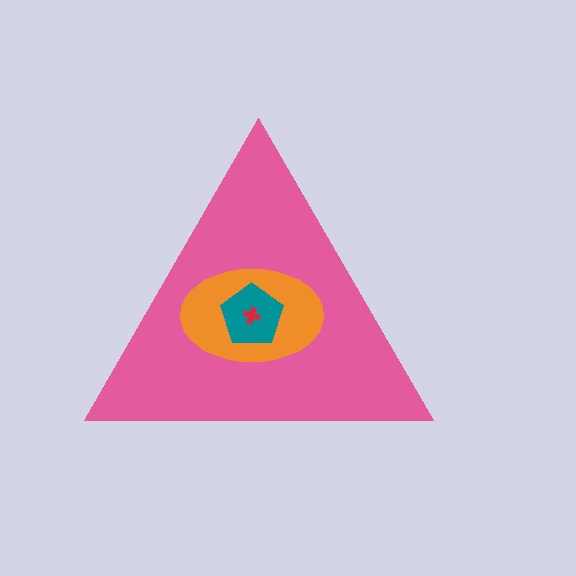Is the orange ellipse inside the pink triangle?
Yes.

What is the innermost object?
The red cross.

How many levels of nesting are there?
4.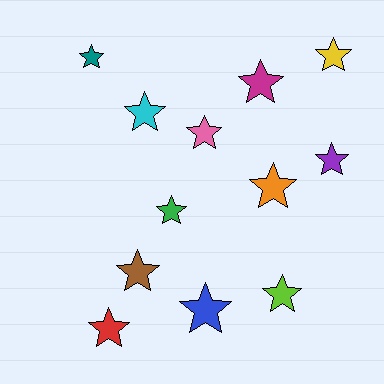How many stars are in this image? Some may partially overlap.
There are 12 stars.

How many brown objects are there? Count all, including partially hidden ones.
There is 1 brown object.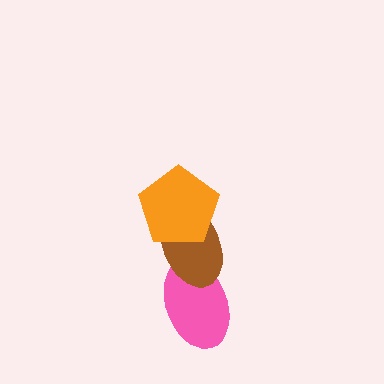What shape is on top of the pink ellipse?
The brown ellipse is on top of the pink ellipse.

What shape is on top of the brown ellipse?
The orange pentagon is on top of the brown ellipse.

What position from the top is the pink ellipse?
The pink ellipse is 3rd from the top.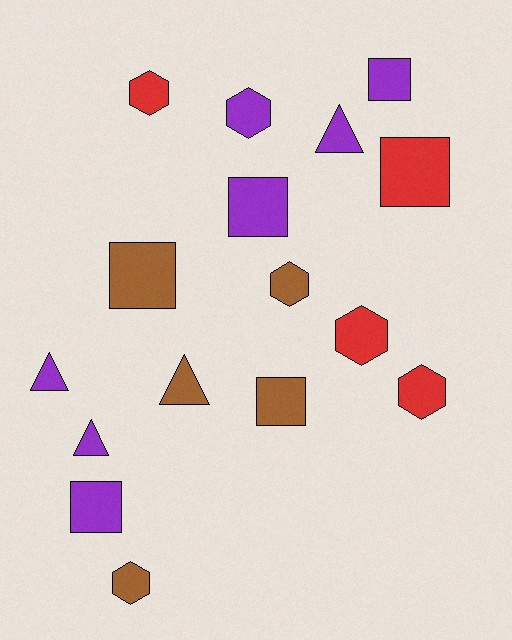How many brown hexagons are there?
There are 2 brown hexagons.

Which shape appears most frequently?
Square, with 6 objects.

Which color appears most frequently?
Purple, with 7 objects.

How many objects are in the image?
There are 16 objects.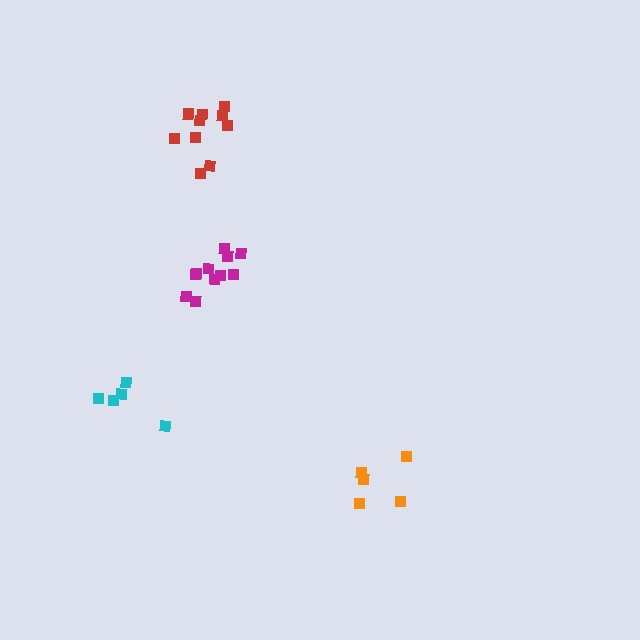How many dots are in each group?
Group 1: 5 dots, Group 2: 11 dots, Group 3: 11 dots, Group 4: 5 dots (32 total).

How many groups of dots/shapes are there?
There are 4 groups.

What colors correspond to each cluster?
The clusters are colored: cyan, red, magenta, orange.